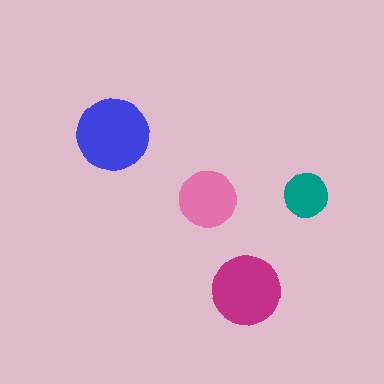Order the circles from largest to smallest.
the blue one, the magenta one, the pink one, the teal one.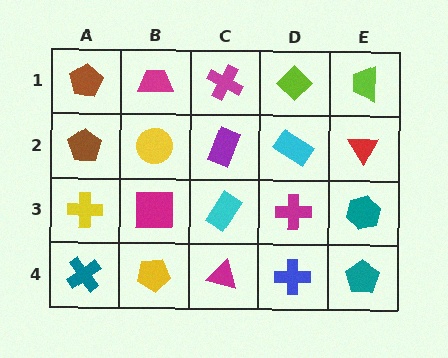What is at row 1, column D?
A lime diamond.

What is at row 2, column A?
A brown pentagon.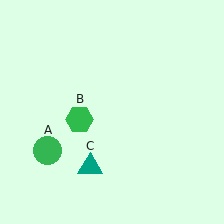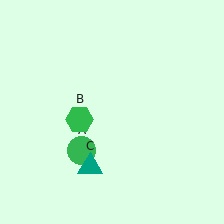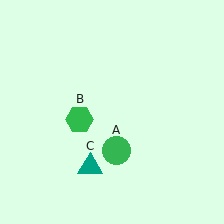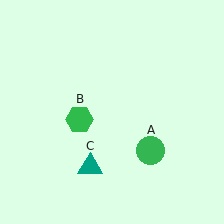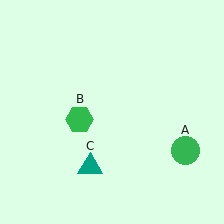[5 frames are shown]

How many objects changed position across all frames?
1 object changed position: green circle (object A).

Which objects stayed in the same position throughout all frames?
Green hexagon (object B) and teal triangle (object C) remained stationary.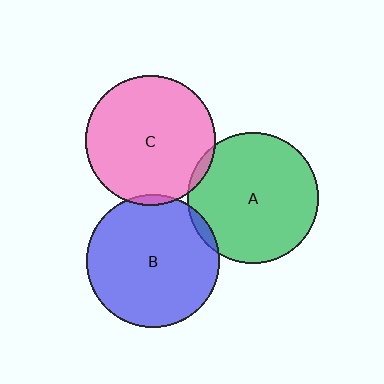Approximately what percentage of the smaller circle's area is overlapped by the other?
Approximately 5%.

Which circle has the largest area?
Circle B (blue).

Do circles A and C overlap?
Yes.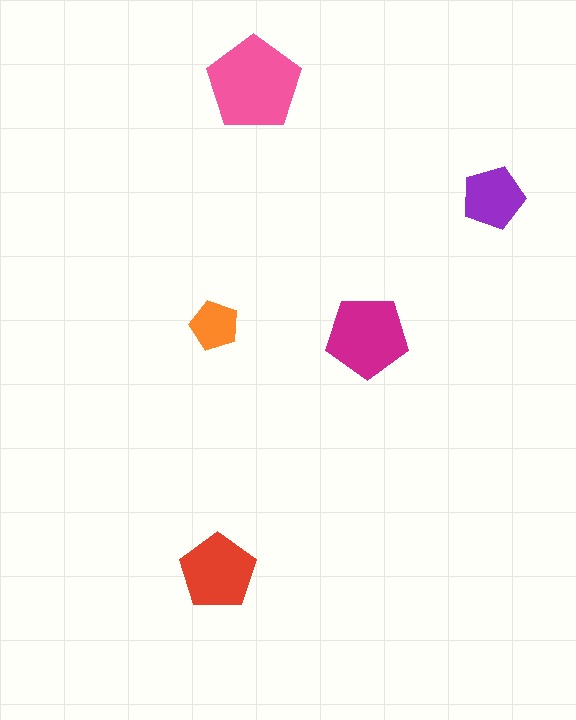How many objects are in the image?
There are 5 objects in the image.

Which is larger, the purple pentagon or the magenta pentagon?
The magenta one.